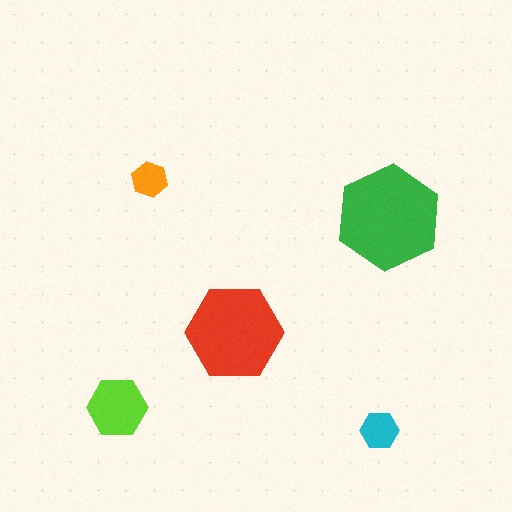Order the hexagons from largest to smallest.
the green one, the red one, the lime one, the cyan one, the orange one.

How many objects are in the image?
There are 5 objects in the image.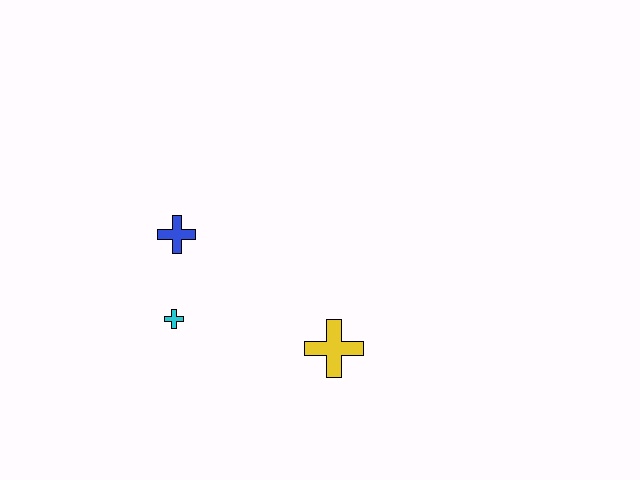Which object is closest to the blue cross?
The cyan cross is closest to the blue cross.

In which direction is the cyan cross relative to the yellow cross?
The cyan cross is to the left of the yellow cross.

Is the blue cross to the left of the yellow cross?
Yes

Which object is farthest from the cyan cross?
The yellow cross is farthest from the cyan cross.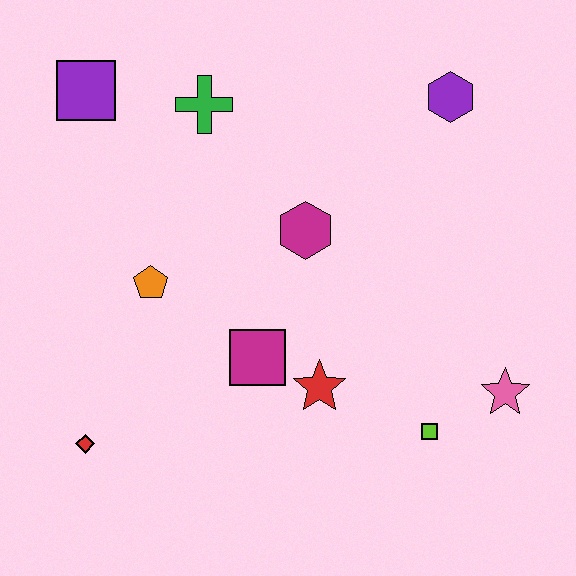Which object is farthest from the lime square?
The purple square is farthest from the lime square.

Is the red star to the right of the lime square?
No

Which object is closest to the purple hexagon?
The magenta hexagon is closest to the purple hexagon.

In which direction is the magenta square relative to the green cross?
The magenta square is below the green cross.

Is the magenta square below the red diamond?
No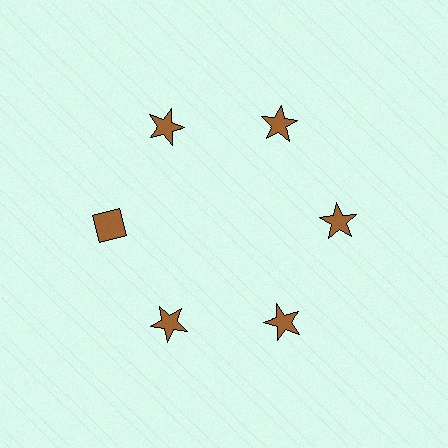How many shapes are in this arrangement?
There are 6 shapes arranged in a ring pattern.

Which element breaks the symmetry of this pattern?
The brown diamond at roughly the 9 o'clock position breaks the symmetry. All other shapes are brown stars.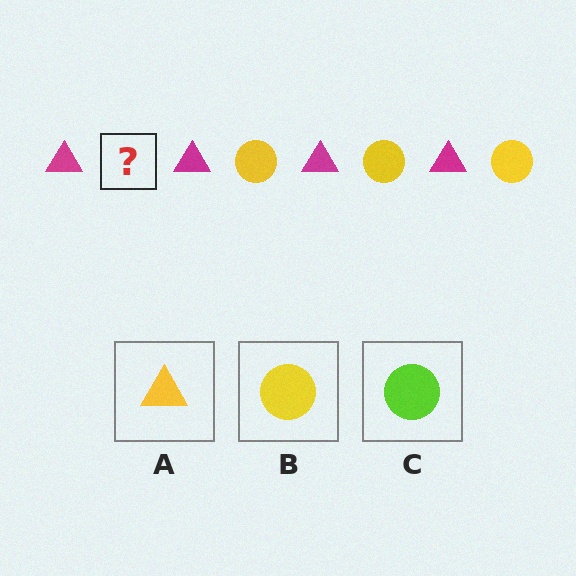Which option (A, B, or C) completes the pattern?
B.